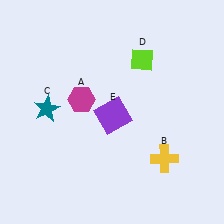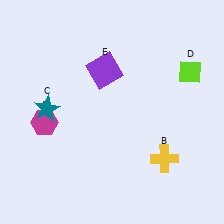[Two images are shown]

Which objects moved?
The objects that moved are: the magenta hexagon (A), the lime diamond (D), the purple square (E).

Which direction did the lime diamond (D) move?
The lime diamond (D) moved right.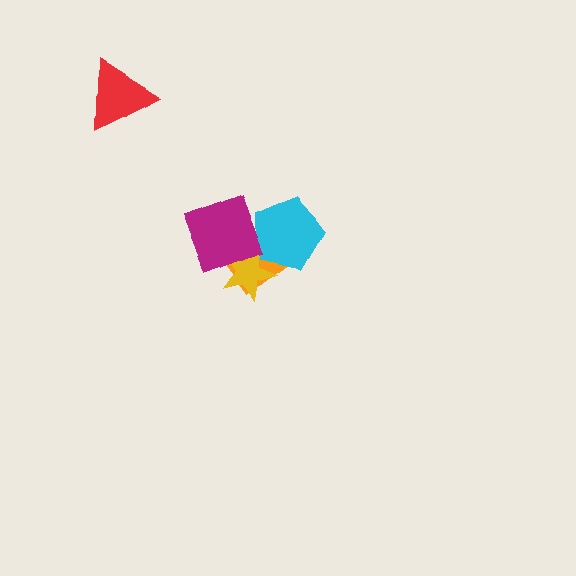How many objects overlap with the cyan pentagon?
3 objects overlap with the cyan pentagon.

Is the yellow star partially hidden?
Yes, it is partially covered by another shape.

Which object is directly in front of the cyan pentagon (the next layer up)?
The yellow star is directly in front of the cyan pentagon.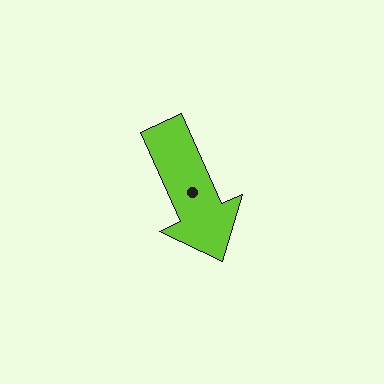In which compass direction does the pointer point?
Southeast.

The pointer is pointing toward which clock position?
Roughly 5 o'clock.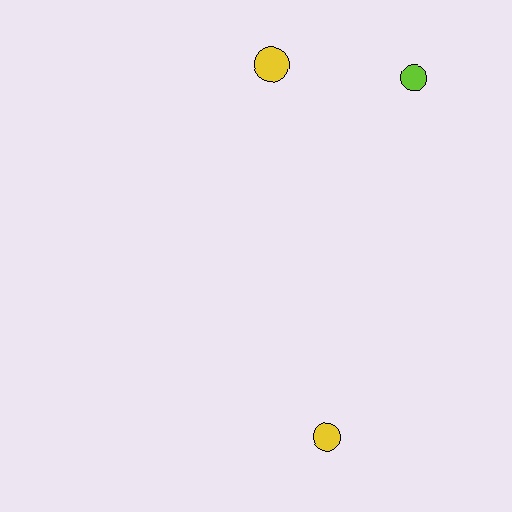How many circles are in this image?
There are 3 circles.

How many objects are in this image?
There are 3 objects.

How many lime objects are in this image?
There is 1 lime object.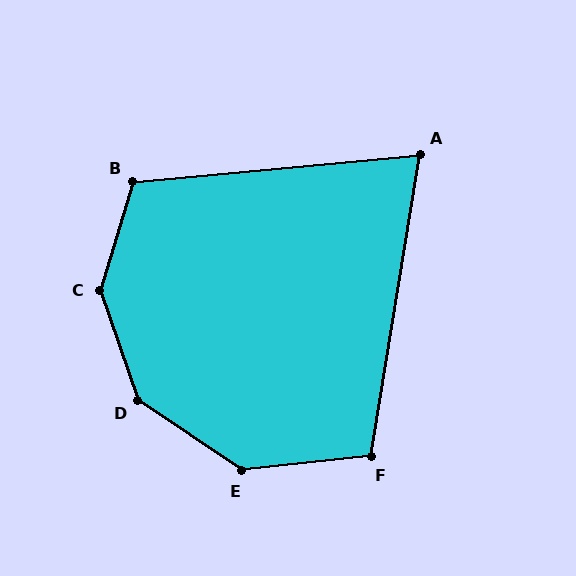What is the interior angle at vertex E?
Approximately 140 degrees (obtuse).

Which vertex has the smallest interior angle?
A, at approximately 75 degrees.